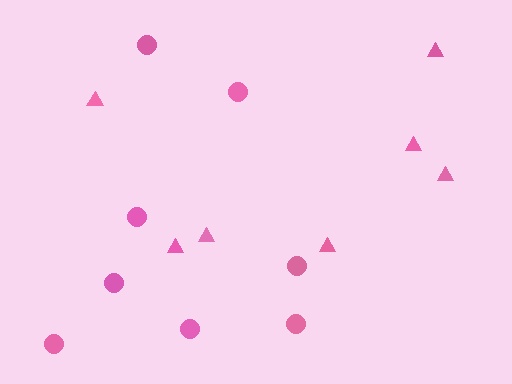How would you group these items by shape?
There are 2 groups: one group of circles (8) and one group of triangles (7).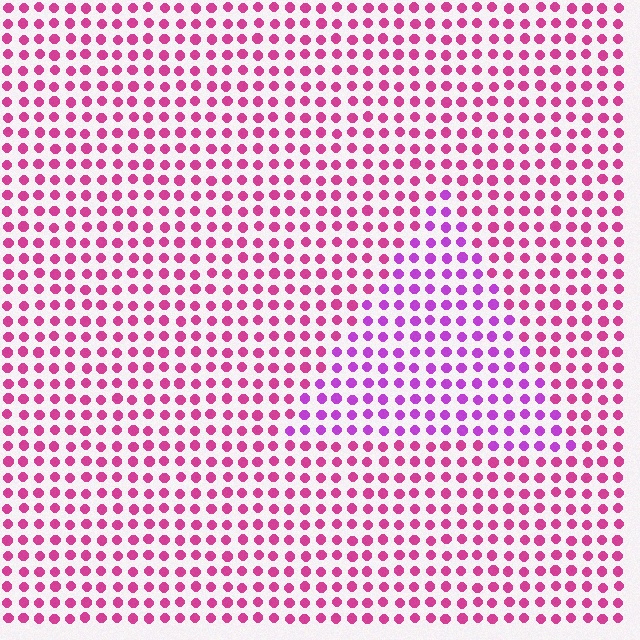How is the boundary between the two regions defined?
The boundary is defined purely by a slight shift in hue (about 33 degrees). Spacing, size, and orientation are identical on both sides.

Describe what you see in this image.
The image is filled with small magenta elements in a uniform arrangement. A triangle-shaped region is visible where the elements are tinted to a slightly different hue, forming a subtle color boundary.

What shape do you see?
I see a triangle.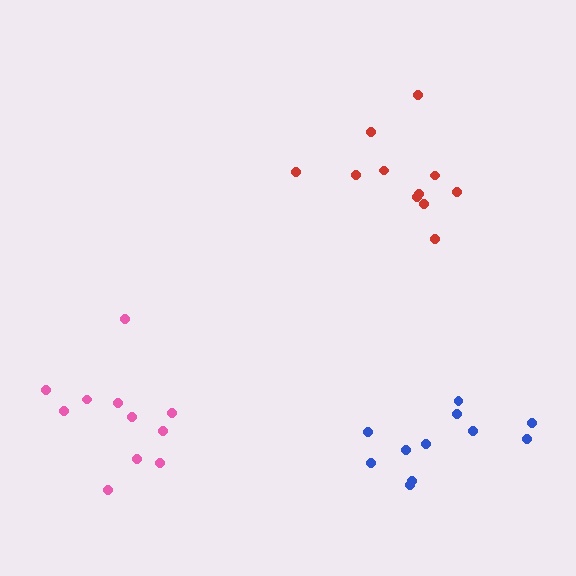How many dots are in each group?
Group 1: 11 dots, Group 2: 11 dots, Group 3: 11 dots (33 total).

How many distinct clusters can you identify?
There are 3 distinct clusters.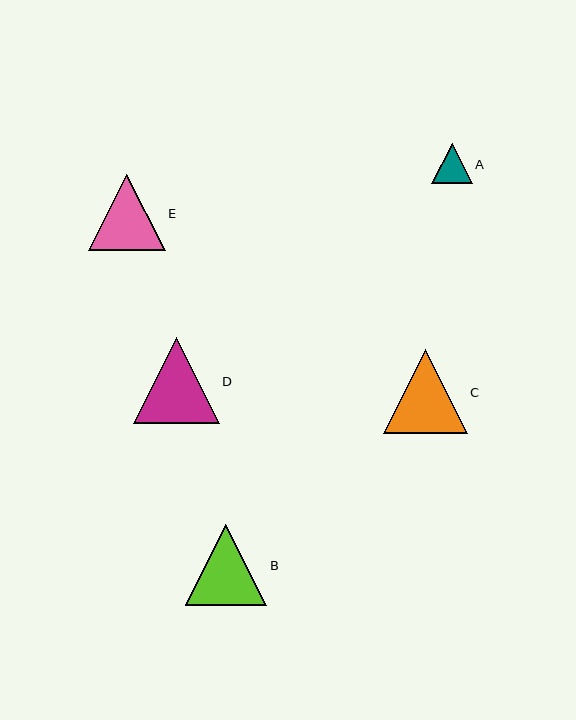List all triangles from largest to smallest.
From largest to smallest: D, C, B, E, A.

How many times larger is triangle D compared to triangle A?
Triangle D is approximately 2.1 times the size of triangle A.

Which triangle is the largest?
Triangle D is the largest with a size of approximately 86 pixels.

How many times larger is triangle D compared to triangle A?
Triangle D is approximately 2.1 times the size of triangle A.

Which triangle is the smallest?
Triangle A is the smallest with a size of approximately 40 pixels.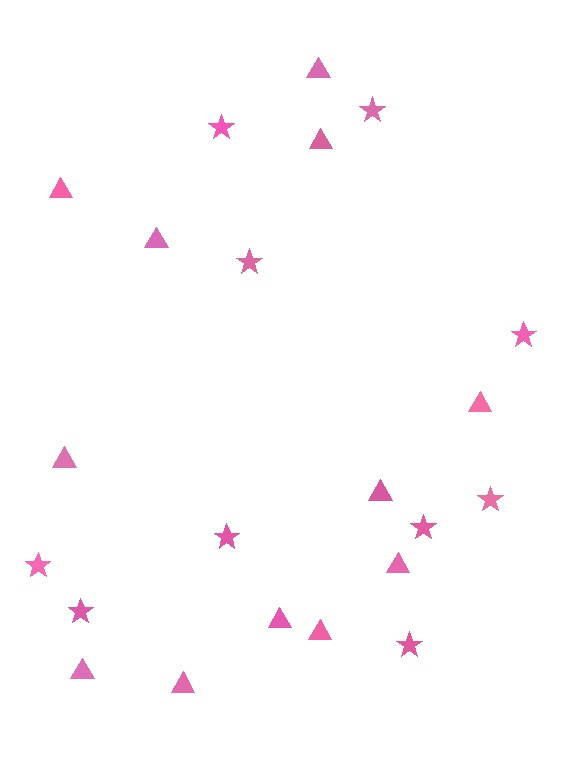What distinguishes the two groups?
There are 2 groups: one group of triangles (12) and one group of stars (10).